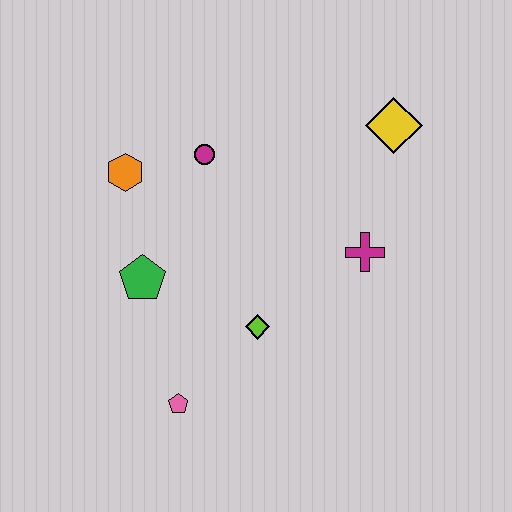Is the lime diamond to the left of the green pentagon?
No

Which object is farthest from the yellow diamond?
The pink pentagon is farthest from the yellow diamond.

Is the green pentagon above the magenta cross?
No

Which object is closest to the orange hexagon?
The magenta circle is closest to the orange hexagon.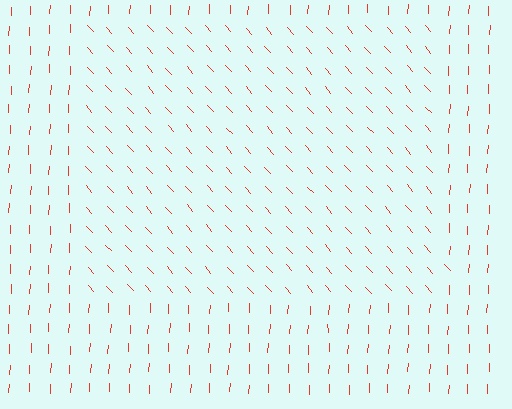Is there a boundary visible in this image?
Yes, there is a texture boundary formed by a change in line orientation.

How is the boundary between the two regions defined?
The boundary is defined purely by a change in line orientation (approximately 45 degrees difference). All lines are the same color and thickness.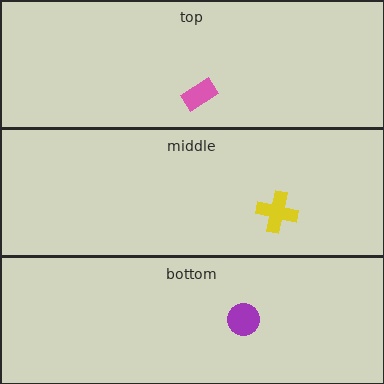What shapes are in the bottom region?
The purple circle.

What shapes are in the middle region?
The yellow cross.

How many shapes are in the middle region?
1.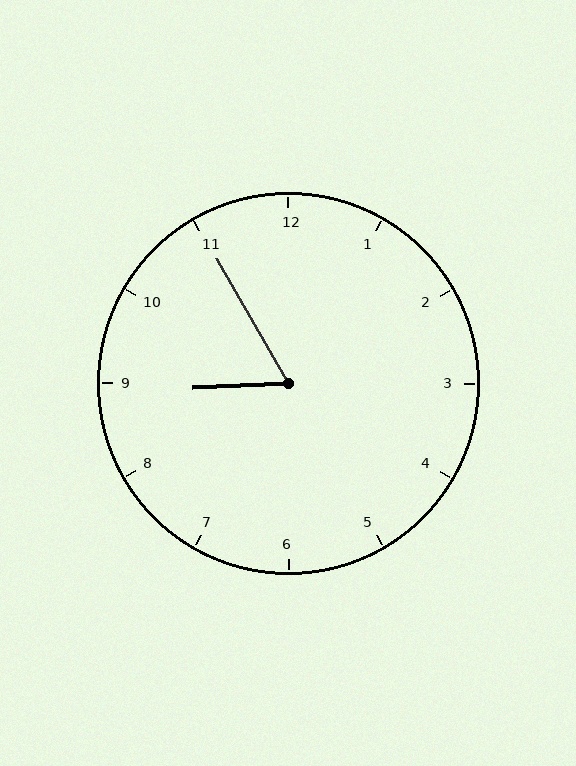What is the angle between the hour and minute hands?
Approximately 62 degrees.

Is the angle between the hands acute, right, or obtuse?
It is acute.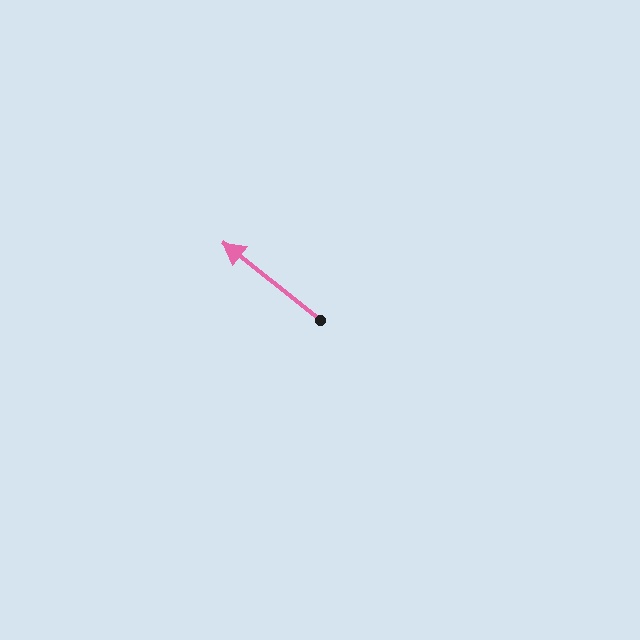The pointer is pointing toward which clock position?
Roughly 10 o'clock.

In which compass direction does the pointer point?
Northwest.